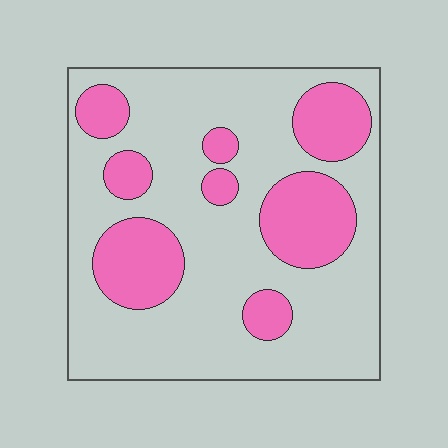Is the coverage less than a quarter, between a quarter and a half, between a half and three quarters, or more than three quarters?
Between a quarter and a half.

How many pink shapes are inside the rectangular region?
8.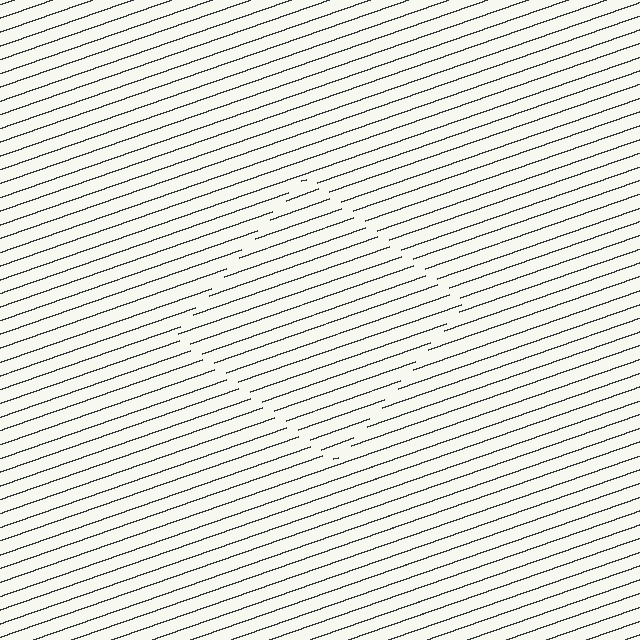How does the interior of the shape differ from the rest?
The interior of the shape contains the same grating, shifted by half a period — the contour is defined by the phase discontinuity where line-ends from the inner and outer gratings abut.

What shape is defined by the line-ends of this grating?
An illusory square. The interior of the shape contains the same grating, shifted by half a period — the contour is defined by the phase discontinuity where line-ends from the inner and outer gratings abut.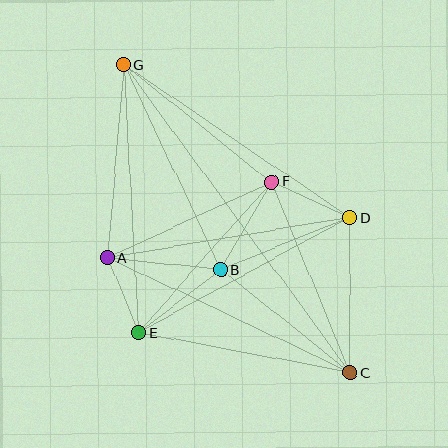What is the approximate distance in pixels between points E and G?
The distance between E and G is approximately 268 pixels.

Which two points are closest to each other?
Points A and E are closest to each other.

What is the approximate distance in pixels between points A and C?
The distance between A and C is approximately 268 pixels.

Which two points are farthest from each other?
Points C and G are farthest from each other.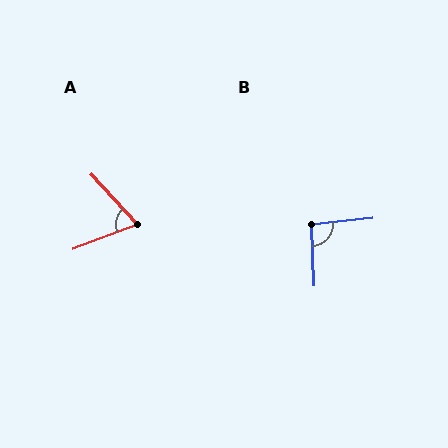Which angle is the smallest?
A, at approximately 68 degrees.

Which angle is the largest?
B, at approximately 94 degrees.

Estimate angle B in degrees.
Approximately 94 degrees.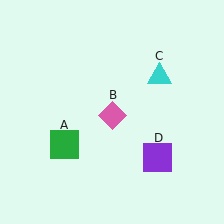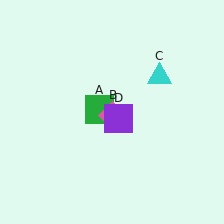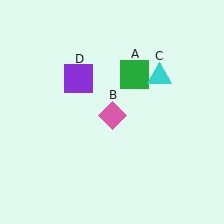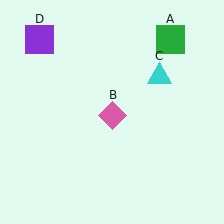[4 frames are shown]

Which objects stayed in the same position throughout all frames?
Pink diamond (object B) and cyan triangle (object C) remained stationary.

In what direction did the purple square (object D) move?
The purple square (object D) moved up and to the left.